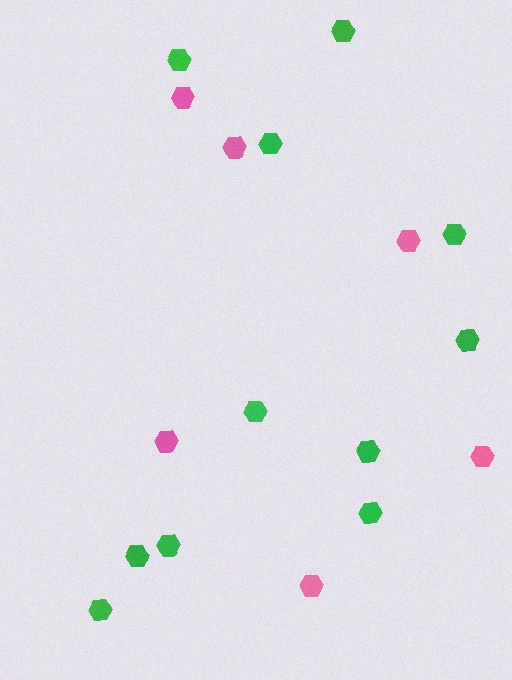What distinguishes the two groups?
There are 2 groups: one group of pink hexagons (6) and one group of green hexagons (11).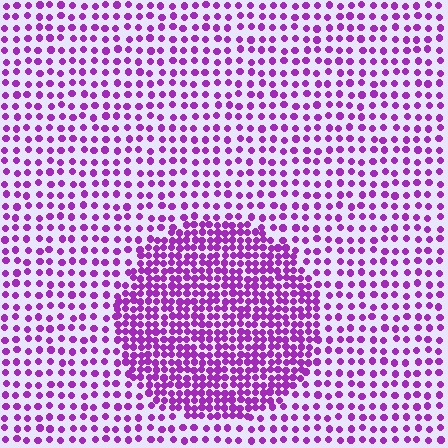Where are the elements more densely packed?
The elements are more densely packed inside the circle boundary.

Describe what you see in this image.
The image contains small purple elements arranged at two different densities. A circle-shaped region is visible where the elements are more densely packed than the surrounding area.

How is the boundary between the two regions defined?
The boundary is defined by a change in element density (approximately 2.1x ratio). All elements are the same color, size, and shape.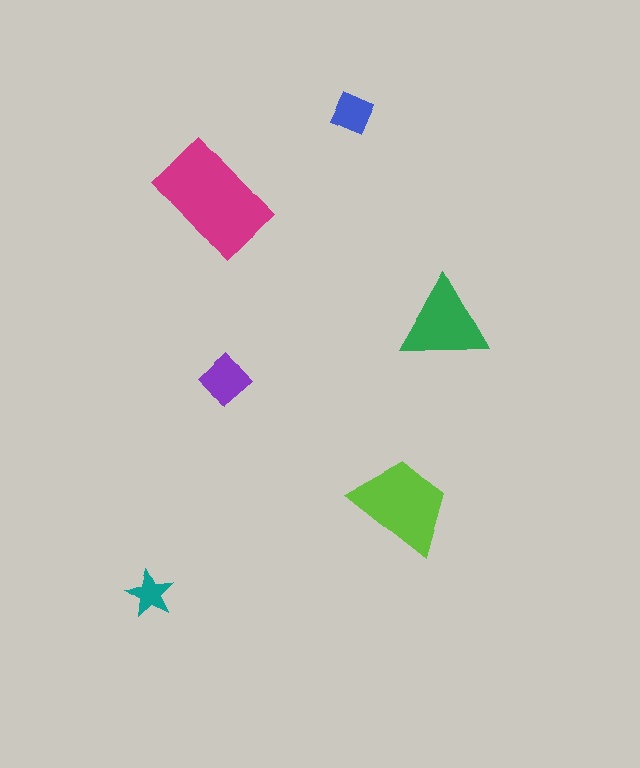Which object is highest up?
The blue square is topmost.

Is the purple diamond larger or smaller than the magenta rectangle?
Smaller.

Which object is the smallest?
The teal star.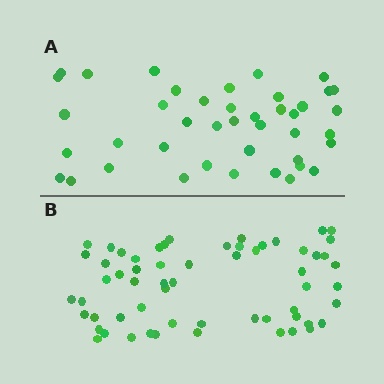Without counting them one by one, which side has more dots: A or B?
Region B (the bottom region) has more dots.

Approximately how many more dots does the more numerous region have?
Region B has approximately 20 more dots than region A.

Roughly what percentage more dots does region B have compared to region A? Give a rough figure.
About 45% more.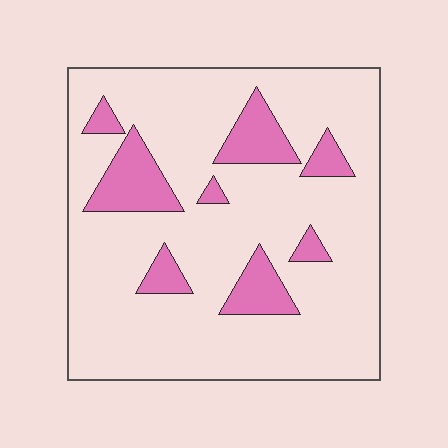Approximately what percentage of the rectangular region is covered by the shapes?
Approximately 15%.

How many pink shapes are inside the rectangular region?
8.